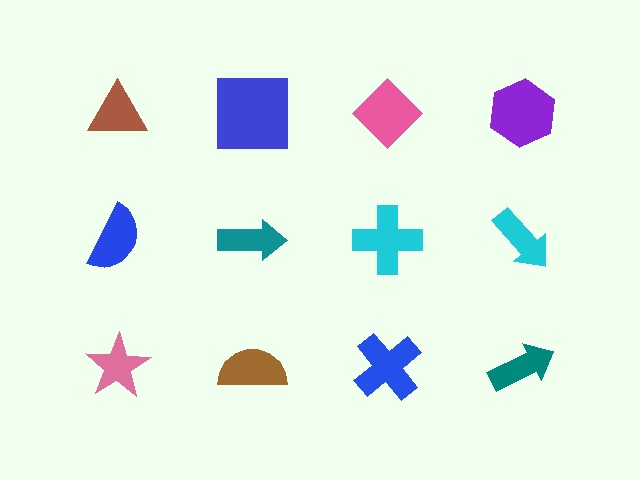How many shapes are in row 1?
4 shapes.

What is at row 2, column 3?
A cyan cross.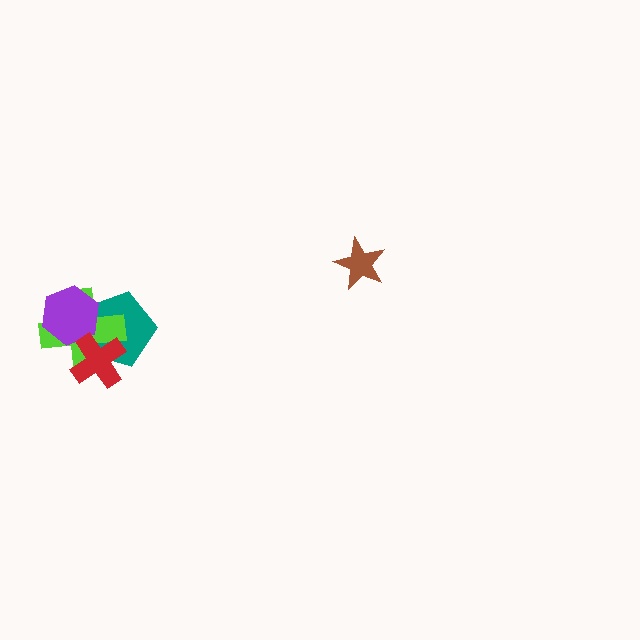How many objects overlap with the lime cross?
3 objects overlap with the lime cross.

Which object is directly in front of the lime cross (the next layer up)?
The purple hexagon is directly in front of the lime cross.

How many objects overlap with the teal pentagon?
3 objects overlap with the teal pentagon.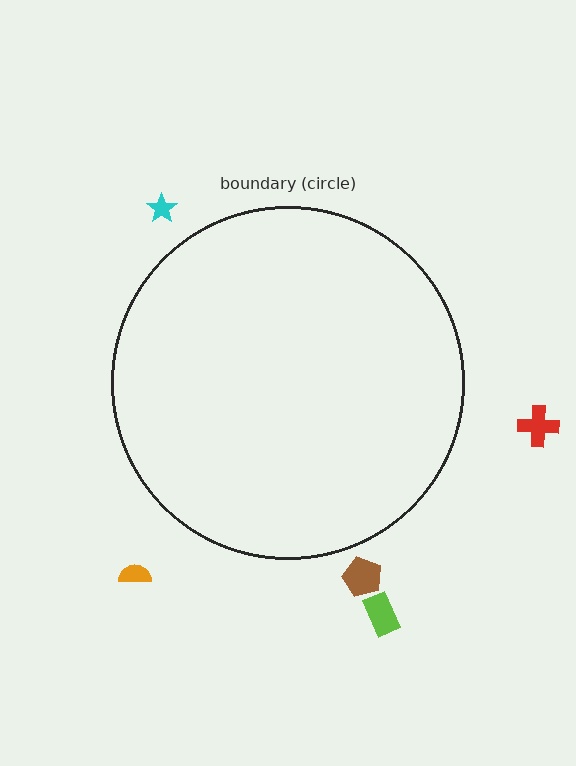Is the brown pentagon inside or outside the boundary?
Outside.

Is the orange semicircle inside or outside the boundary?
Outside.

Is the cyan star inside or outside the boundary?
Outside.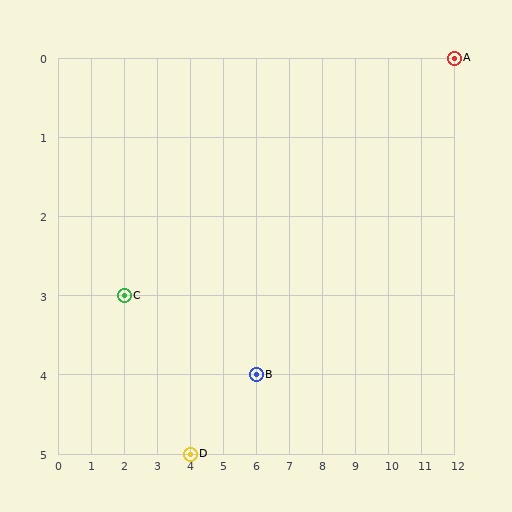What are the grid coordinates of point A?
Point A is at grid coordinates (12, 0).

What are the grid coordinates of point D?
Point D is at grid coordinates (4, 5).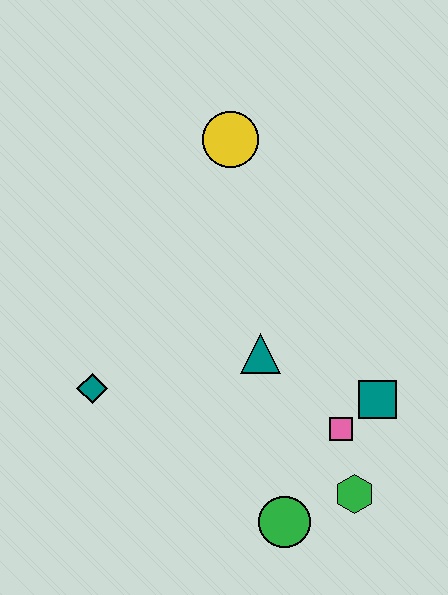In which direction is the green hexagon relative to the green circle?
The green hexagon is to the right of the green circle.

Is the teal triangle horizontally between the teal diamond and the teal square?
Yes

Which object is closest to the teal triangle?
The pink square is closest to the teal triangle.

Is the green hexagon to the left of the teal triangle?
No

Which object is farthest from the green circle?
The yellow circle is farthest from the green circle.